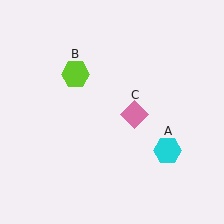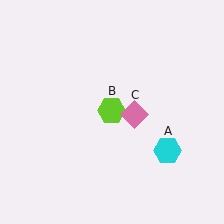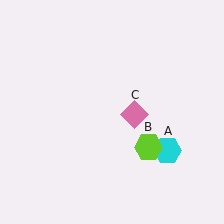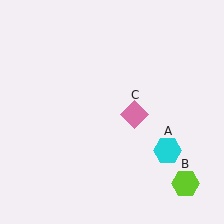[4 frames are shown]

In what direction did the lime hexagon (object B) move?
The lime hexagon (object B) moved down and to the right.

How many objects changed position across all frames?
1 object changed position: lime hexagon (object B).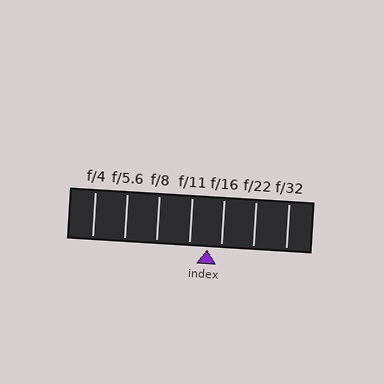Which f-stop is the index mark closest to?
The index mark is closest to f/16.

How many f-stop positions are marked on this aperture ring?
There are 7 f-stop positions marked.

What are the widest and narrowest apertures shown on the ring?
The widest aperture shown is f/4 and the narrowest is f/32.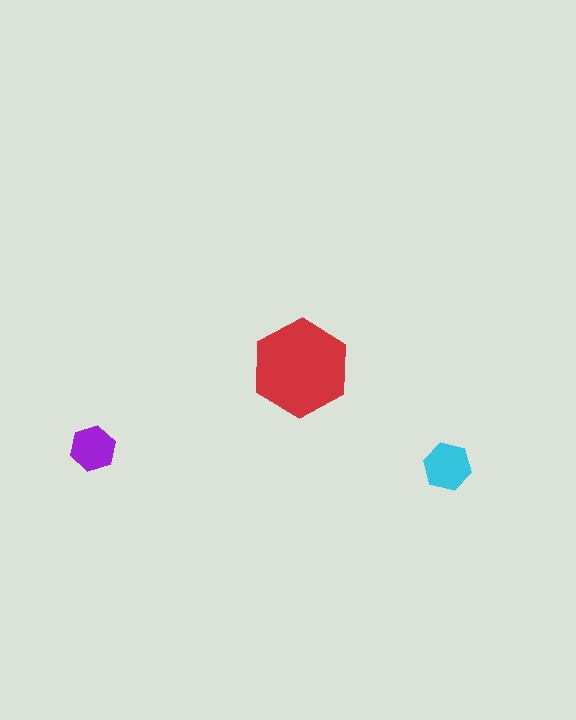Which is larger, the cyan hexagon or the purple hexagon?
The cyan one.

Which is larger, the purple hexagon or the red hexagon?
The red one.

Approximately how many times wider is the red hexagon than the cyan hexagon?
About 2 times wider.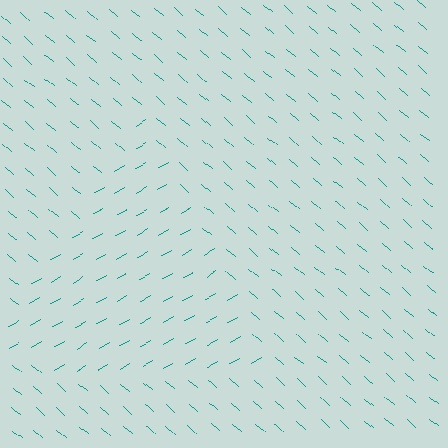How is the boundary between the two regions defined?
The boundary is defined purely by a change in line orientation (approximately 70 degrees difference). All lines are the same color and thickness.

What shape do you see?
I see a triangle.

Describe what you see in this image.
The image is filled with small teal line segments. A triangle region in the image has lines oriented differently from the surrounding lines, creating a visible texture boundary.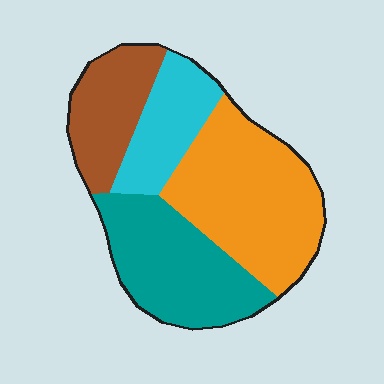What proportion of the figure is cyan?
Cyan takes up about one sixth (1/6) of the figure.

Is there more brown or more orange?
Orange.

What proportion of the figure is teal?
Teal takes up between a quarter and a half of the figure.